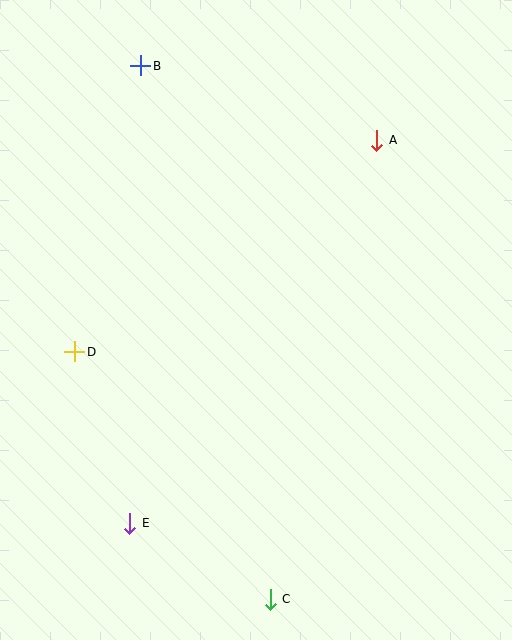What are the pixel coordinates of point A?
Point A is at (377, 140).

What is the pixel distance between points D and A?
The distance between D and A is 369 pixels.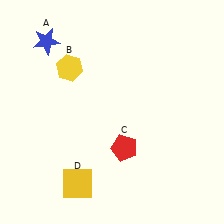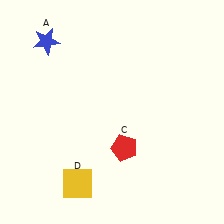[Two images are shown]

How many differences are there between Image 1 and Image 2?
There is 1 difference between the two images.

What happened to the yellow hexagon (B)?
The yellow hexagon (B) was removed in Image 2. It was in the top-left area of Image 1.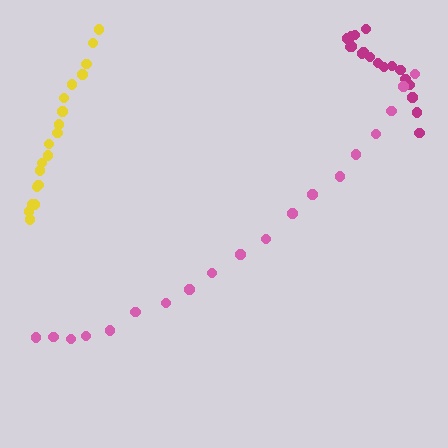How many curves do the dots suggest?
There are 3 distinct paths.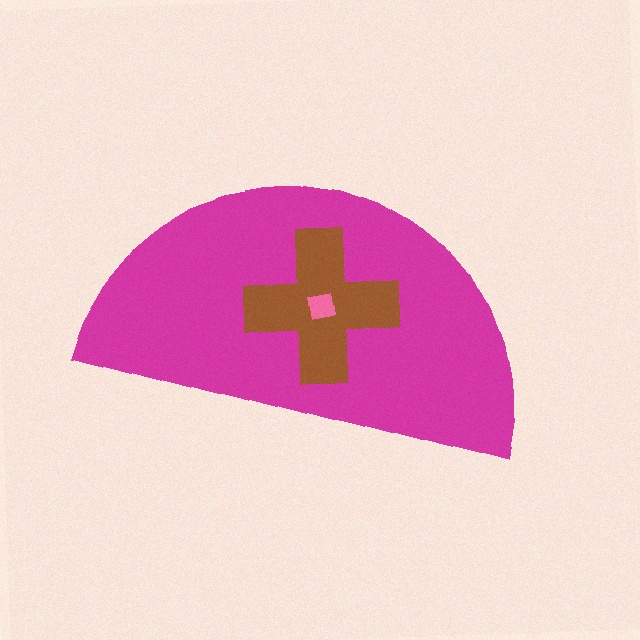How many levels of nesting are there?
3.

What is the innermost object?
The pink square.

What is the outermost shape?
The magenta semicircle.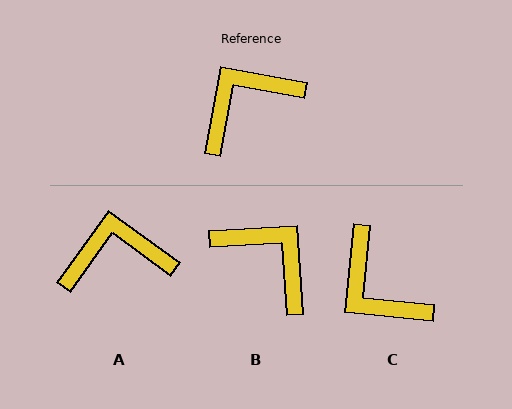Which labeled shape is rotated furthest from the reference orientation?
C, about 95 degrees away.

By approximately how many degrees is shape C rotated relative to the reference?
Approximately 95 degrees counter-clockwise.